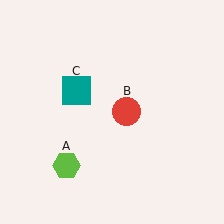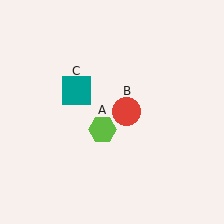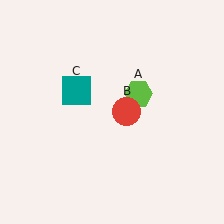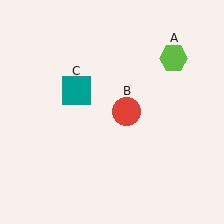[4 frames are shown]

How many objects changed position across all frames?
1 object changed position: lime hexagon (object A).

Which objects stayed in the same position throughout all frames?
Red circle (object B) and teal square (object C) remained stationary.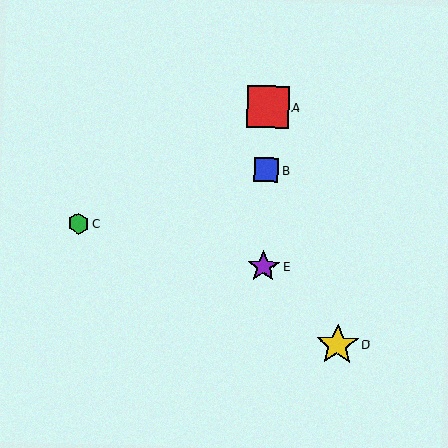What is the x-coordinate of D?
Object D is at x≈337.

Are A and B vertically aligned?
Yes, both are at x≈268.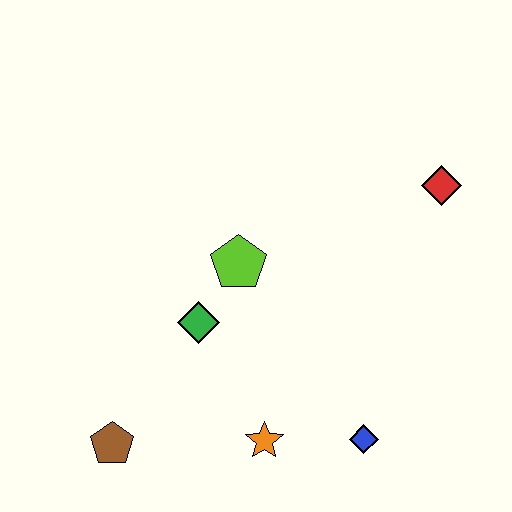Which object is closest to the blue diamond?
The orange star is closest to the blue diamond.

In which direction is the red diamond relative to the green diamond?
The red diamond is to the right of the green diamond.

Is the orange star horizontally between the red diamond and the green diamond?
Yes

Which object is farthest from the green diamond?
The red diamond is farthest from the green diamond.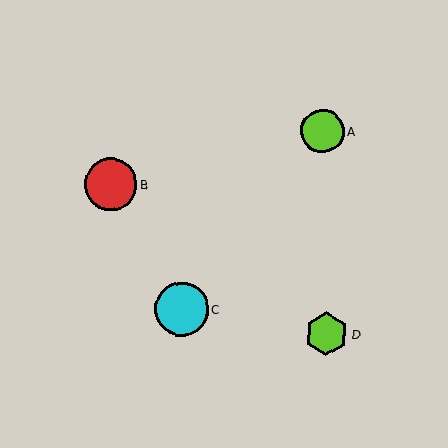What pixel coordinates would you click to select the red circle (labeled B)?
Click at (111, 184) to select the red circle B.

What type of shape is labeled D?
Shape D is a lime hexagon.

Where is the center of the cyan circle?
The center of the cyan circle is at (181, 309).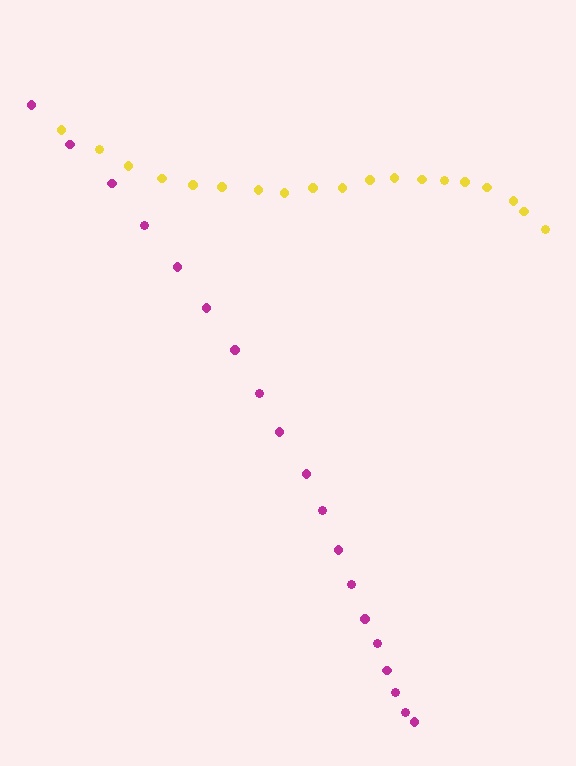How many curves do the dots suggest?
There are 2 distinct paths.